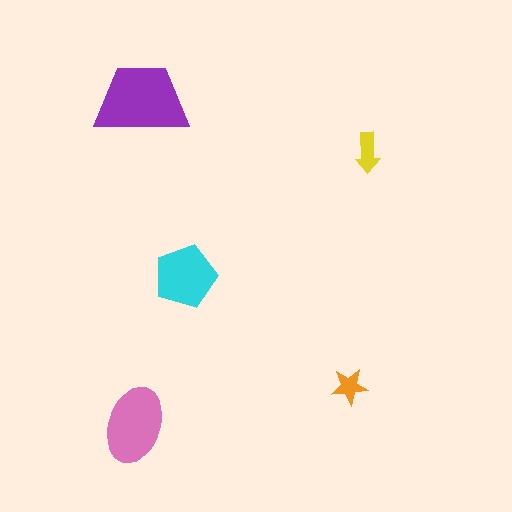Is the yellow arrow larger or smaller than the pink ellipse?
Smaller.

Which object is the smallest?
The orange star.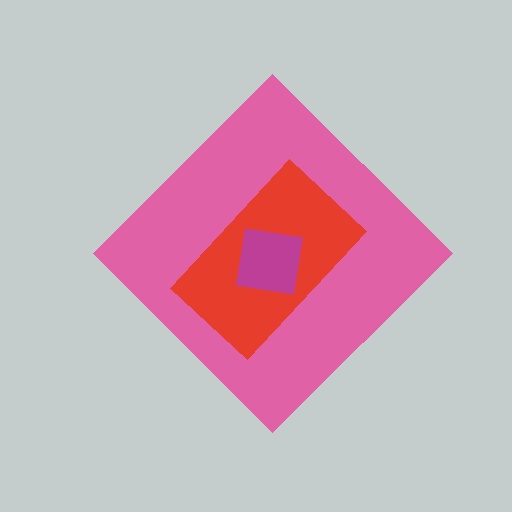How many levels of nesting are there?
3.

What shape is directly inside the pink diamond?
The red rectangle.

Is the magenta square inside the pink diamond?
Yes.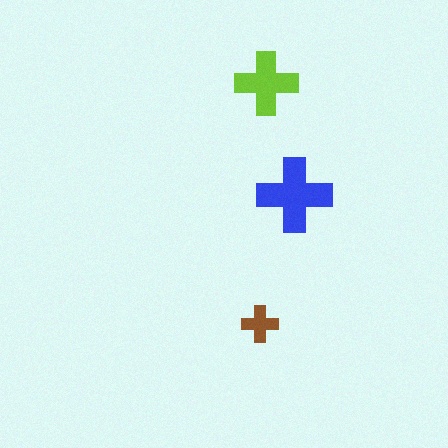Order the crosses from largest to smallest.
the blue one, the lime one, the brown one.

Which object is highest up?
The lime cross is topmost.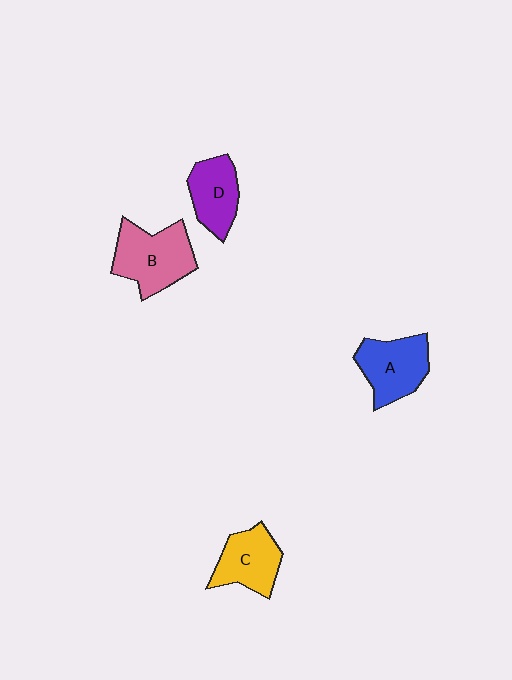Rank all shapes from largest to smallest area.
From largest to smallest: B (pink), A (blue), C (yellow), D (purple).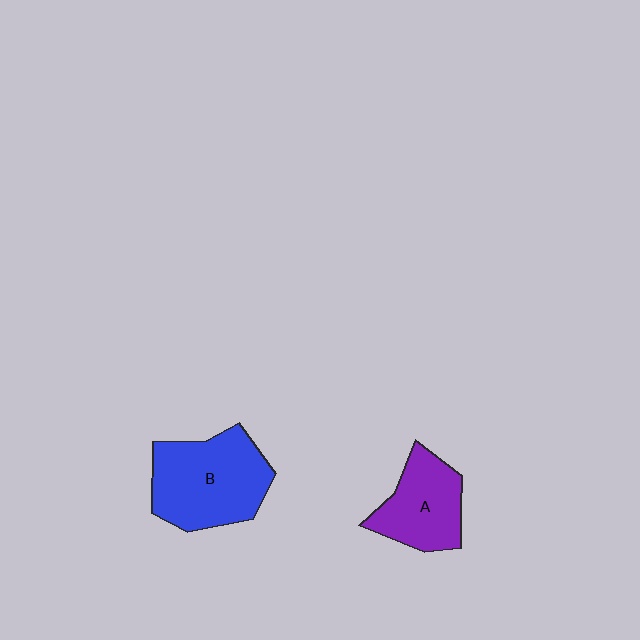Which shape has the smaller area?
Shape A (purple).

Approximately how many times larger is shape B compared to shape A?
Approximately 1.4 times.